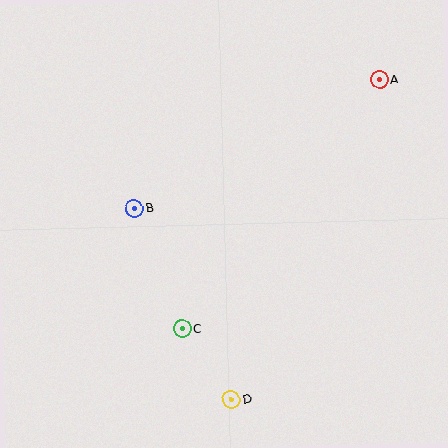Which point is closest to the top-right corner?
Point A is closest to the top-right corner.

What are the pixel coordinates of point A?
Point A is at (379, 80).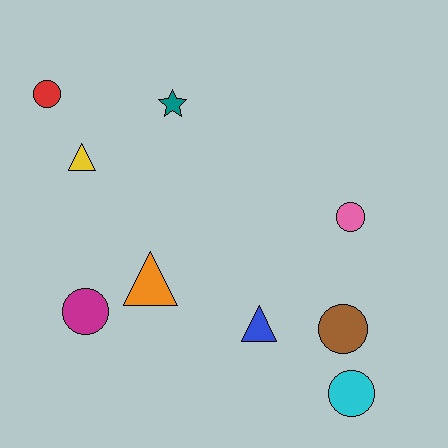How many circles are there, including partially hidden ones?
There are 5 circles.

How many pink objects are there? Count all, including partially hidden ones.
There is 1 pink object.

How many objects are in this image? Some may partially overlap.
There are 9 objects.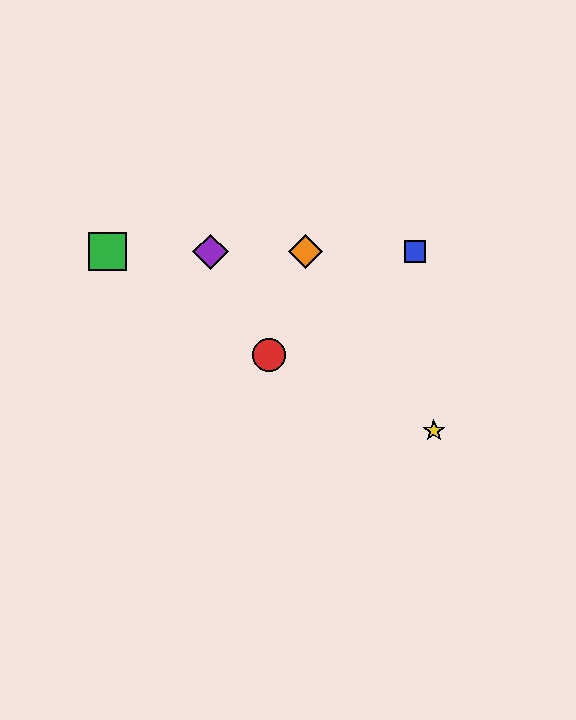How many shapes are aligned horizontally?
4 shapes (the blue square, the green square, the purple diamond, the orange diamond) are aligned horizontally.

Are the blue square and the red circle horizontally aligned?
No, the blue square is at y≈252 and the red circle is at y≈355.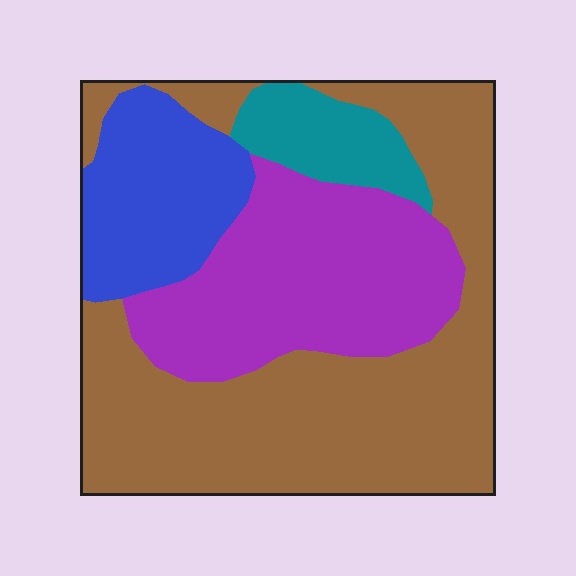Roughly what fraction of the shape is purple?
Purple covers about 25% of the shape.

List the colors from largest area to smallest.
From largest to smallest: brown, purple, blue, teal.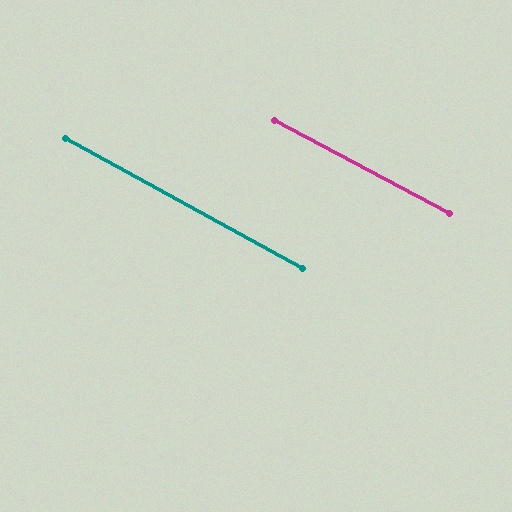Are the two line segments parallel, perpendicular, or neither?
Parallel — their directions differ by only 0.6°.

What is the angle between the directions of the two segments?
Approximately 1 degree.